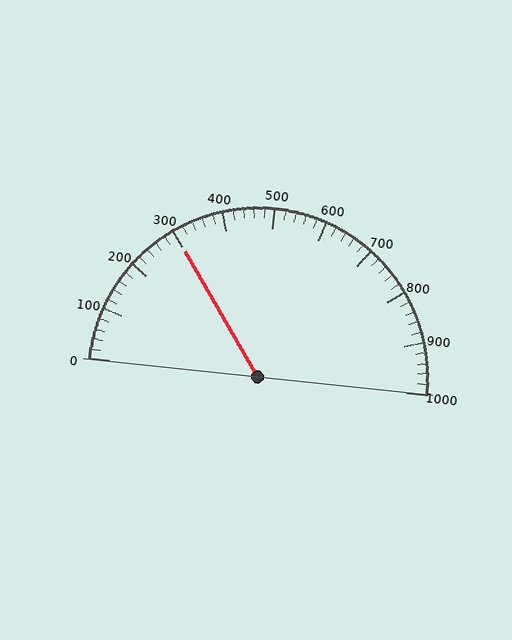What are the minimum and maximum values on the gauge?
The gauge ranges from 0 to 1000.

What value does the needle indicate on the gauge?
The needle indicates approximately 300.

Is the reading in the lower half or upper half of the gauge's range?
The reading is in the lower half of the range (0 to 1000).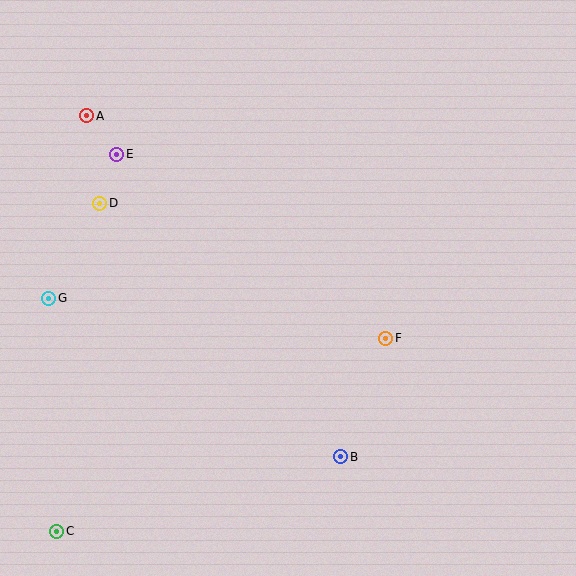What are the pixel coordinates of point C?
Point C is at (57, 531).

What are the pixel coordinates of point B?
Point B is at (341, 457).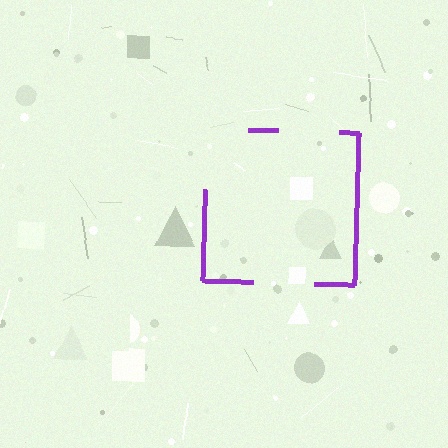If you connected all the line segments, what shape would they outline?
They would outline a square.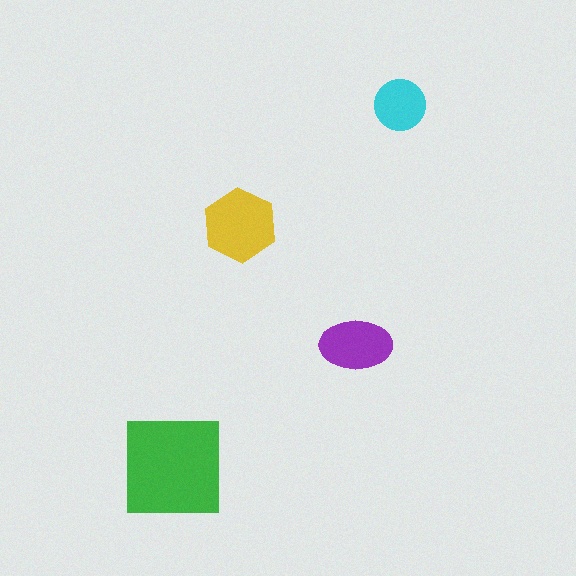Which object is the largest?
The green square.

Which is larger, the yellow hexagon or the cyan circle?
The yellow hexagon.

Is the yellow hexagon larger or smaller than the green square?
Smaller.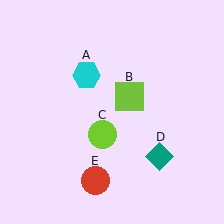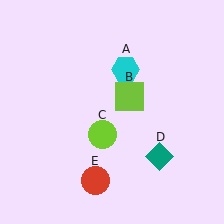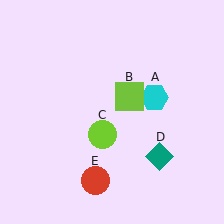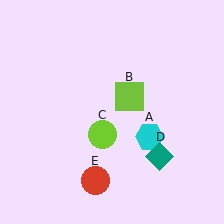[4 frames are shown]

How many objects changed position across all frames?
1 object changed position: cyan hexagon (object A).